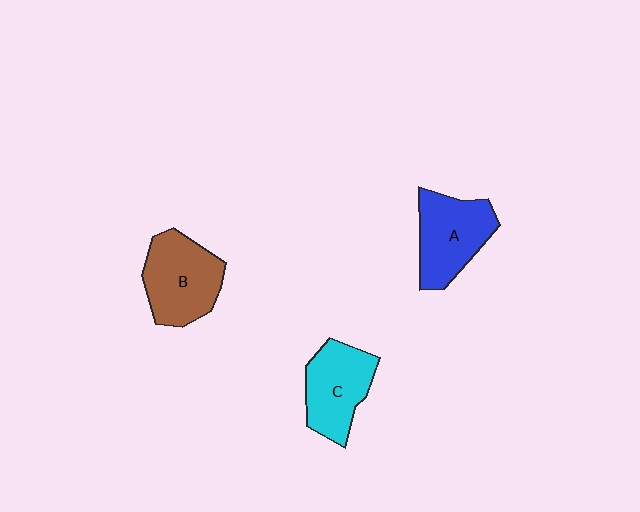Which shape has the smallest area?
Shape C (cyan).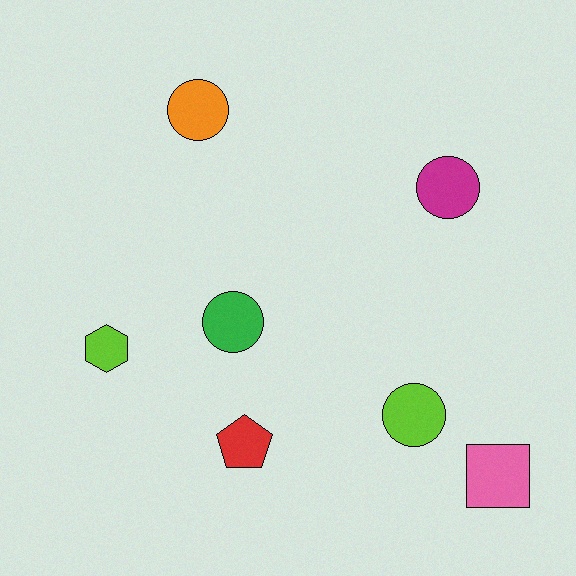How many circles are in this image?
There are 4 circles.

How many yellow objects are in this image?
There are no yellow objects.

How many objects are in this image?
There are 7 objects.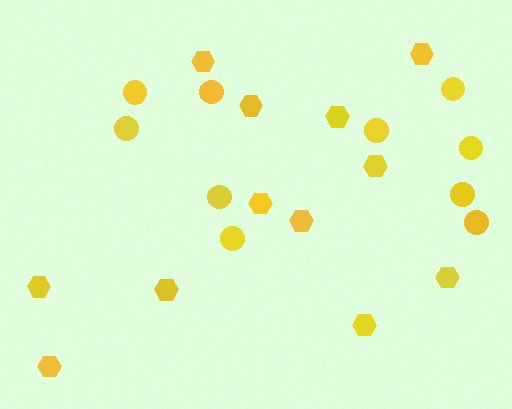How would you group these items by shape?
There are 2 groups: one group of circles (10) and one group of hexagons (12).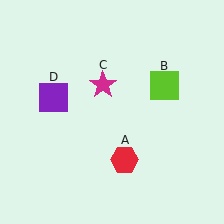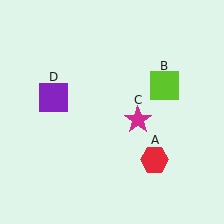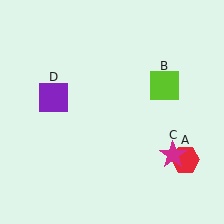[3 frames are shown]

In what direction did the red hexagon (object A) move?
The red hexagon (object A) moved right.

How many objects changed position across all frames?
2 objects changed position: red hexagon (object A), magenta star (object C).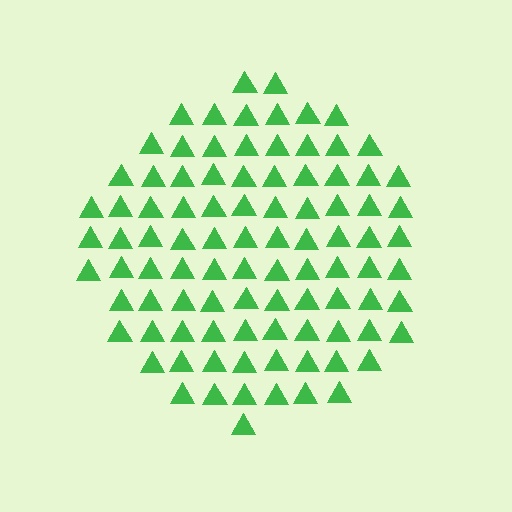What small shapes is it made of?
It is made of small triangles.